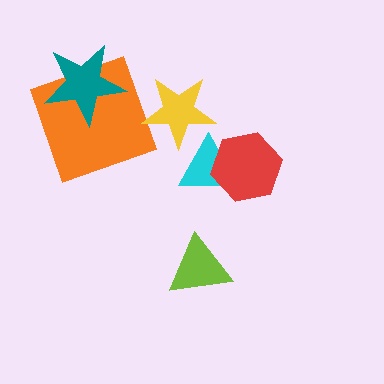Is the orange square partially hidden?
Yes, it is partially covered by another shape.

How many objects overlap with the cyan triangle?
2 objects overlap with the cyan triangle.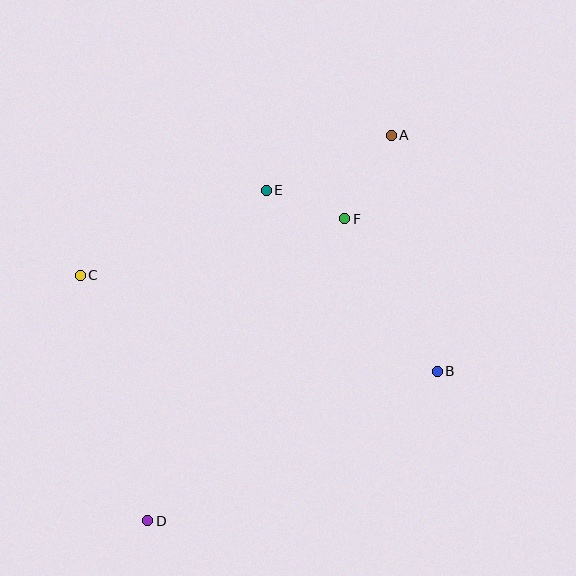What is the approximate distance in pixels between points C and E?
The distance between C and E is approximately 205 pixels.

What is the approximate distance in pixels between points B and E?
The distance between B and E is approximately 249 pixels.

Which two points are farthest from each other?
Points A and D are farthest from each other.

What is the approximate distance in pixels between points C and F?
The distance between C and F is approximately 270 pixels.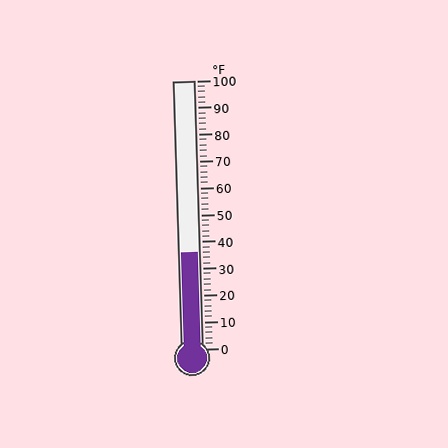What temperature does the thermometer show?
The thermometer shows approximately 36°F.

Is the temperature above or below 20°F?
The temperature is above 20°F.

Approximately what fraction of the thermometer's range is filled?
The thermometer is filled to approximately 35% of its range.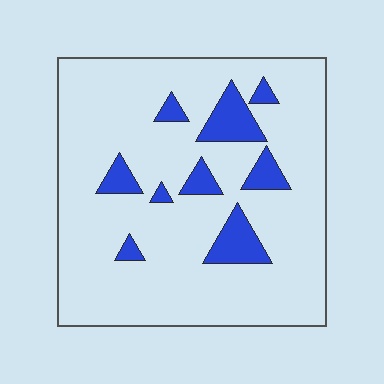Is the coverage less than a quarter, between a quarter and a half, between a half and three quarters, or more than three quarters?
Less than a quarter.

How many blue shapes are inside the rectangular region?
9.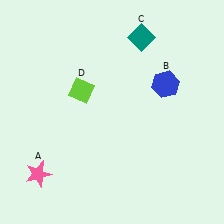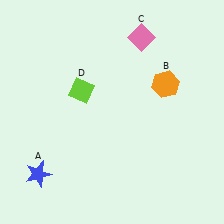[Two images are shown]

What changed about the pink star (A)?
In Image 1, A is pink. In Image 2, it changed to blue.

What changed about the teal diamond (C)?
In Image 1, C is teal. In Image 2, it changed to pink.